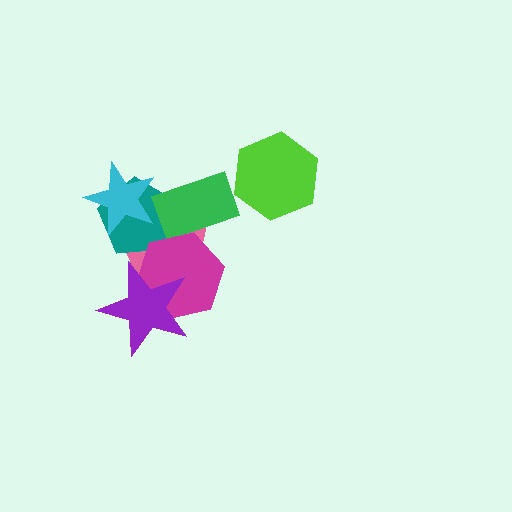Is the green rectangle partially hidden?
Yes, it is partially covered by another shape.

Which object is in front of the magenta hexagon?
The purple star is in front of the magenta hexagon.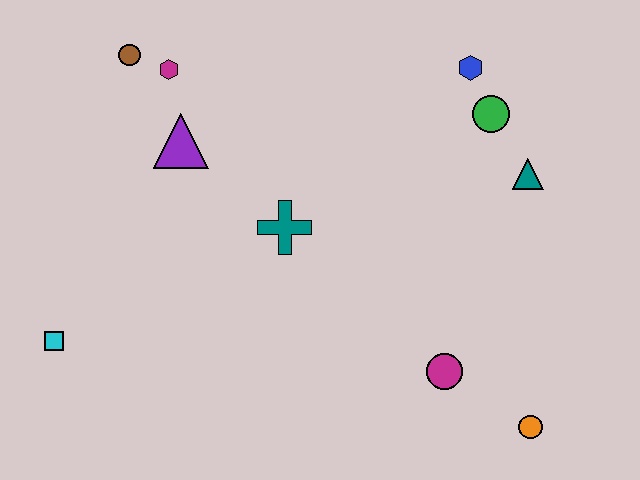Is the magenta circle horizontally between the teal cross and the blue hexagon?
Yes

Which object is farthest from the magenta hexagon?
The orange circle is farthest from the magenta hexagon.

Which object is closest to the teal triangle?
The green circle is closest to the teal triangle.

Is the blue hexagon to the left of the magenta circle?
No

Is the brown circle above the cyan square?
Yes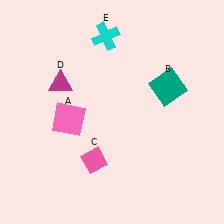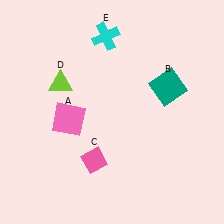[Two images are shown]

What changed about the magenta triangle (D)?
In Image 1, D is magenta. In Image 2, it changed to lime.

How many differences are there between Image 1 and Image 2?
There is 1 difference between the two images.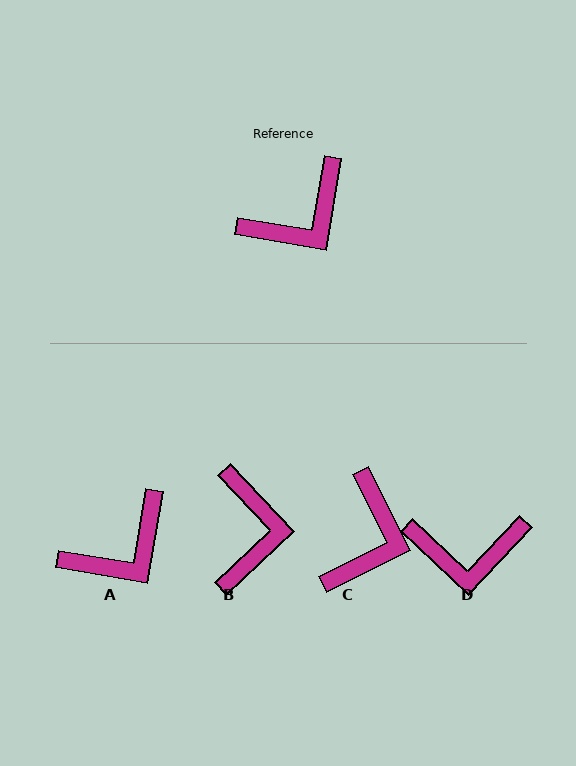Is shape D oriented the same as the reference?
No, it is off by about 34 degrees.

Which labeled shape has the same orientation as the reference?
A.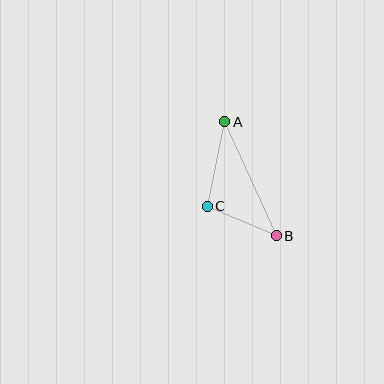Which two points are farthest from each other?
Points A and B are farthest from each other.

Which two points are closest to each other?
Points B and C are closest to each other.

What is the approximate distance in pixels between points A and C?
The distance between A and C is approximately 86 pixels.